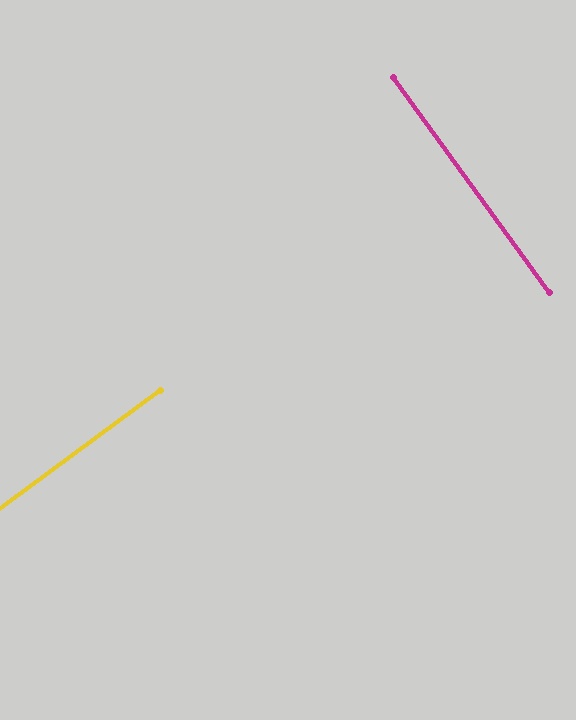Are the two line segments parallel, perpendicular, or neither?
Perpendicular — they meet at approximately 90°.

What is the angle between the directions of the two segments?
Approximately 90 degrees.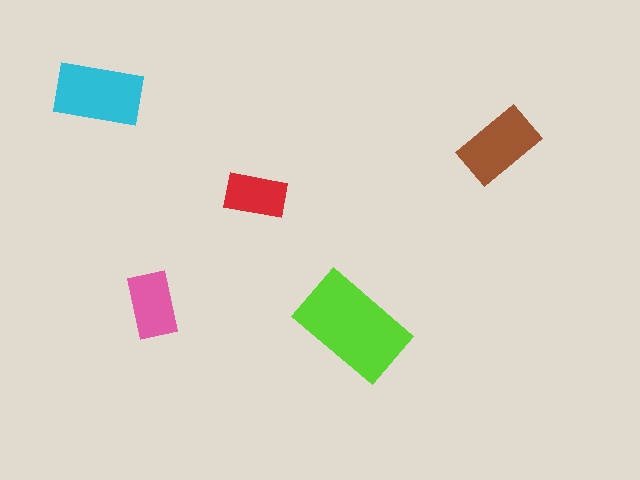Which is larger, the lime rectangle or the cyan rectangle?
The lime one.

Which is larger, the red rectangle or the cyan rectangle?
The cyan one.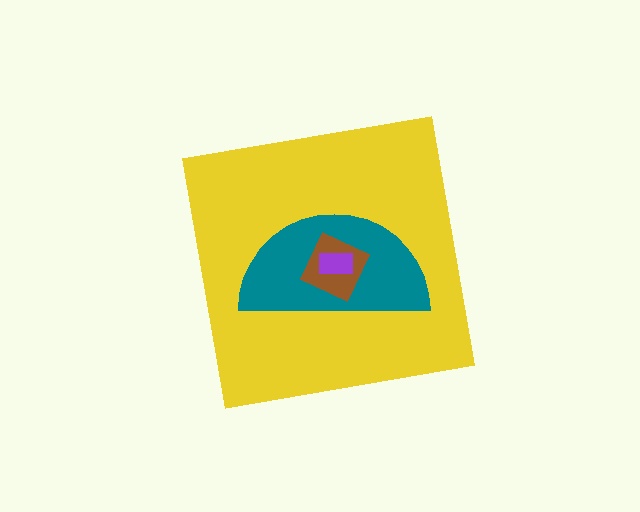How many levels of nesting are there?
4.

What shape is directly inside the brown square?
The purple rectangle.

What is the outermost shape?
The yellow square.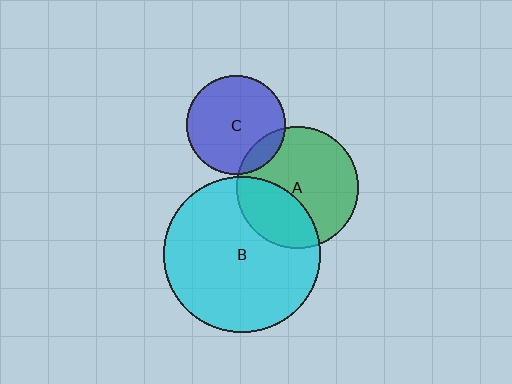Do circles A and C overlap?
Yes.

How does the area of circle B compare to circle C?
Approximately 2.5 times.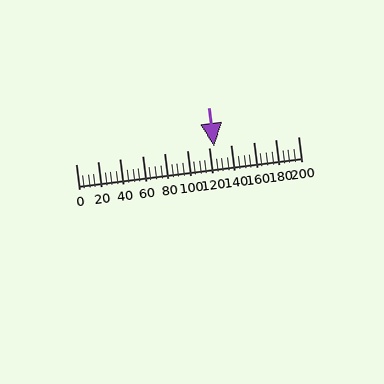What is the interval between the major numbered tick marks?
The major tick marks are spaced 20 units apart.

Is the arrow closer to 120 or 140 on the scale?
The arrow is closer to 120.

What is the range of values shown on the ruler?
The ruler shows values from 0 to 200.